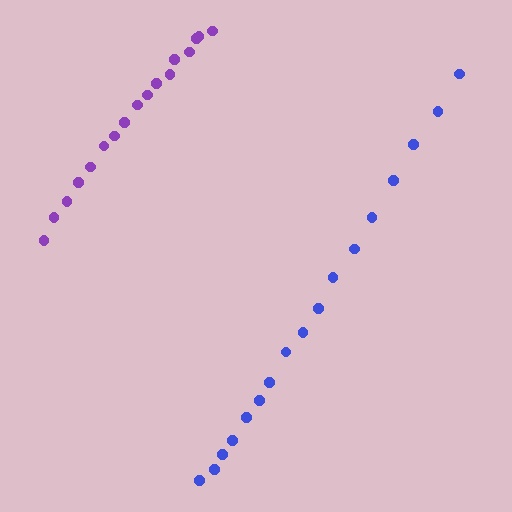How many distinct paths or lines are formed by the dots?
There are 2 distinct paths.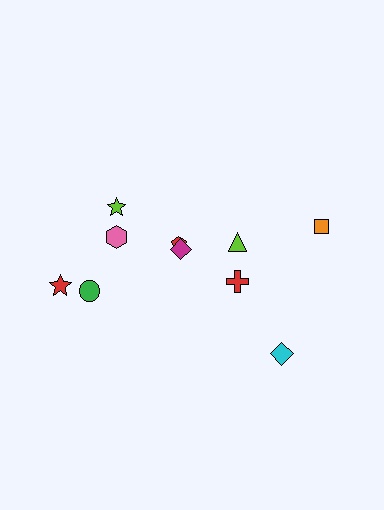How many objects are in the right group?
There are 4 objects.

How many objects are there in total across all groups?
There are 10 objects.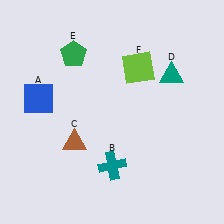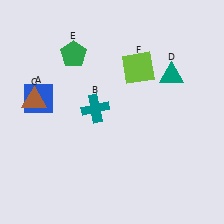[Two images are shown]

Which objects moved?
The objects that moved are: the teal cross (B), the brown triangle (C).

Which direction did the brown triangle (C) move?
The brown triangle (C) moved up.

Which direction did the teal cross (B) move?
The teal cross (B) moved up.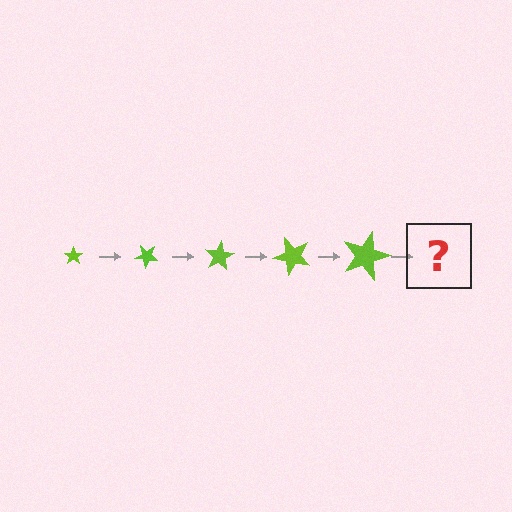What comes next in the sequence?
The next element should be a star, larger than the previous one and rotated 200 degrees from the start.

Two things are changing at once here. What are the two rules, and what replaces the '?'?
The two rules are that the star grows larger each step and it rotates 40 degrees each step. The '?' should be a star, larger than the previous one and rotated 200 degrees from the start.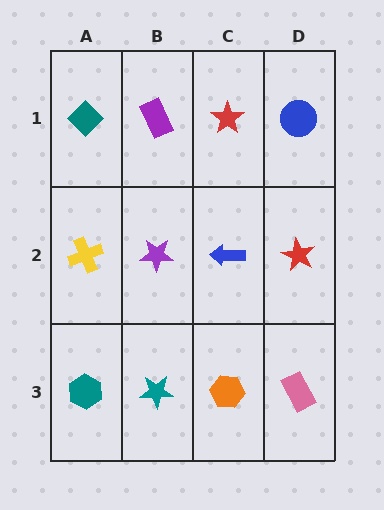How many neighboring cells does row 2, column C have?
4.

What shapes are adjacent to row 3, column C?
A blue arrow (row 2, column C), a teal star (row 3, column B), a pink rectangle (row 3, column D).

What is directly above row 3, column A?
A yellow cross.